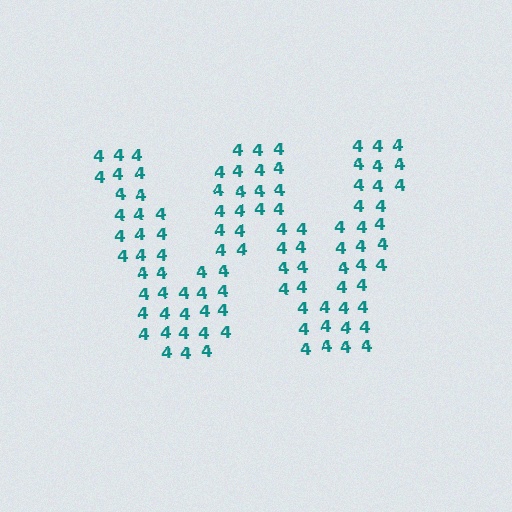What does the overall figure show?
The overall figure shows the letter W.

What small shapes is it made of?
It is made of small digit 4's.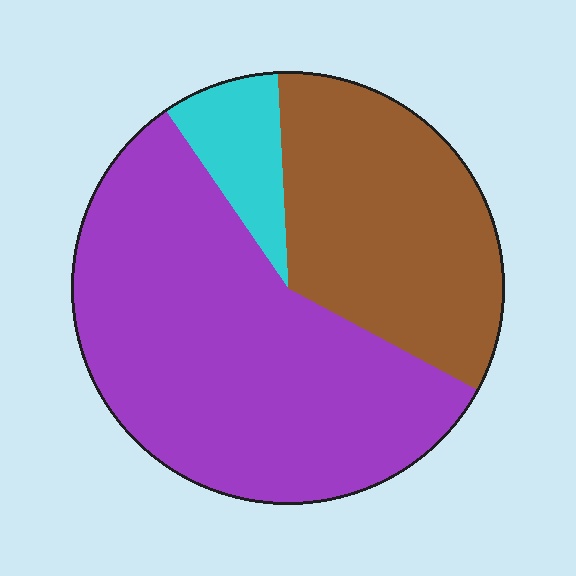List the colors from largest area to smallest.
From largest to smallest: purple, brown, cyan.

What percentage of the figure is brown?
Brown takes up about one third (1/3) of the figure.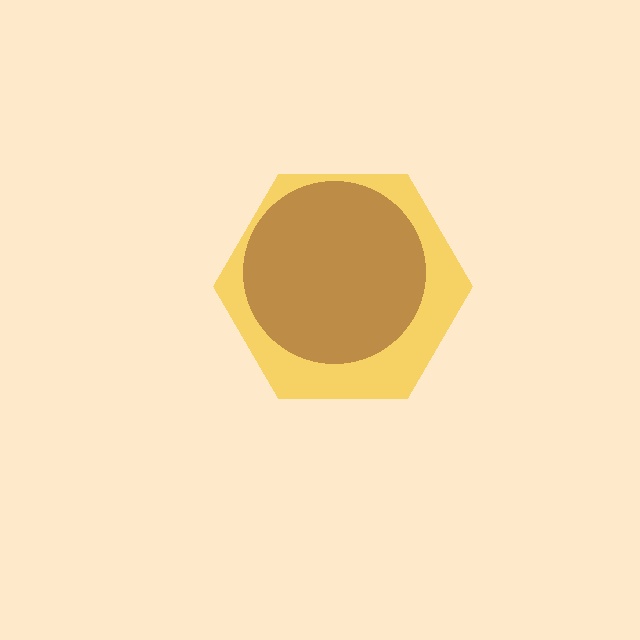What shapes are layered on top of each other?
The layered shapes are: a yellow hexagon, a brown circle.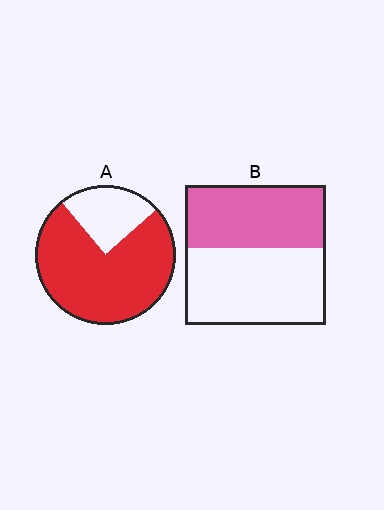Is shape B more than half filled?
No.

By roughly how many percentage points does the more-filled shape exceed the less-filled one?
By roughly 30 percentage points (A over B).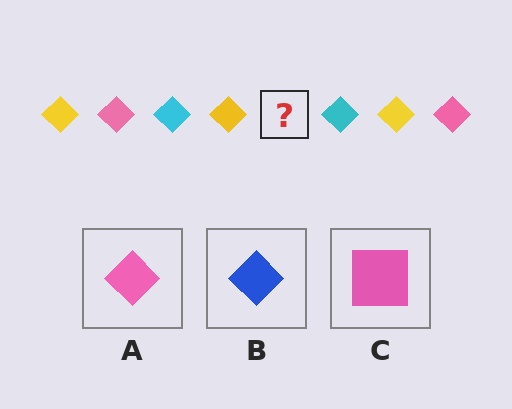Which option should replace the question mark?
Option A.